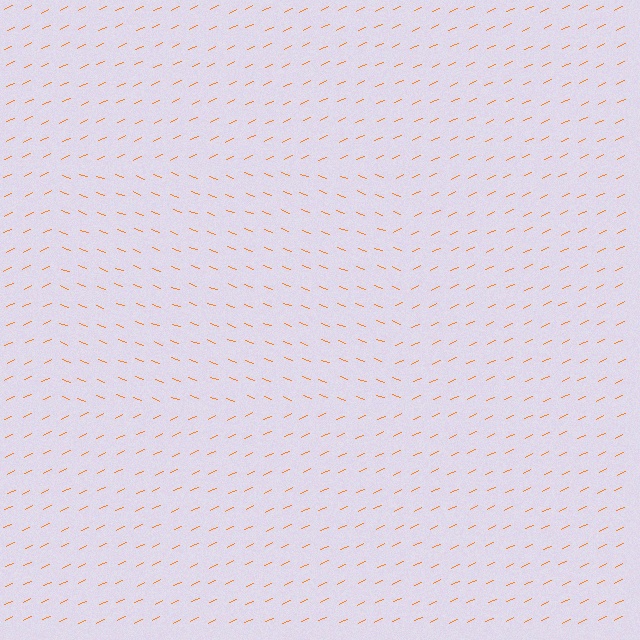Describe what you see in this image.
The image is filled with small orange line segments. A rectangle region in the image has lines oriented differently from the surrounding lines, creating a visible texture boundary.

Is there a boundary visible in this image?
Yes, there is a texture boundary formed by a change in line orientation.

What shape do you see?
I see a rectangle.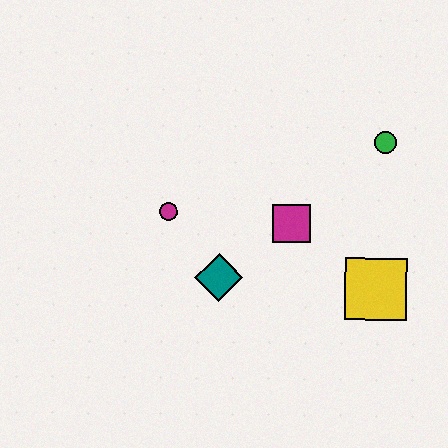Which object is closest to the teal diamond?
The magenta circle is closest to the teal diamond.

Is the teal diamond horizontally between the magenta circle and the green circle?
Yes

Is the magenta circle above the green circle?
No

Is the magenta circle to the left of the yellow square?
Yes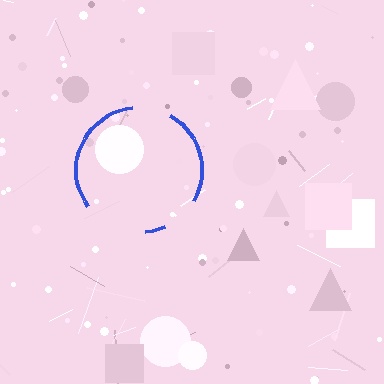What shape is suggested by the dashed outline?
The dashed outline suggests a circle.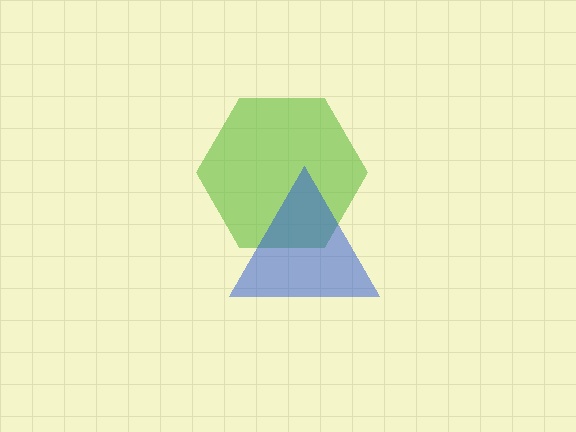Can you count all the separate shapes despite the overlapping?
Yes, there are 2 separate shapes.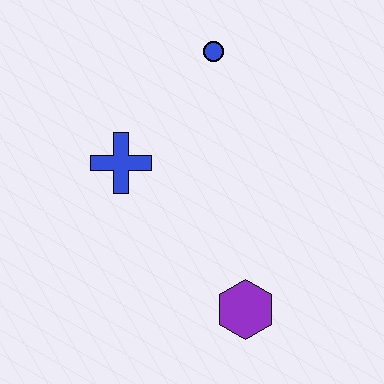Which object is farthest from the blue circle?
The purple hexagon is farthest from the blue circle.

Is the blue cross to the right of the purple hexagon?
No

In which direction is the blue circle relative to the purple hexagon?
The blue circle is above the purple hexagon.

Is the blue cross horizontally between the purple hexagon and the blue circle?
No